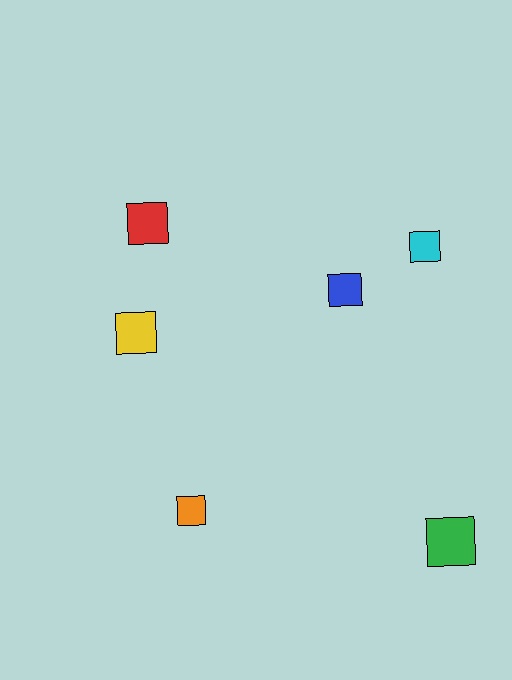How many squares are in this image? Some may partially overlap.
There are 6 squares.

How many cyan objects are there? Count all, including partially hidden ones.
There is 1 cyan object.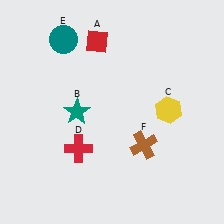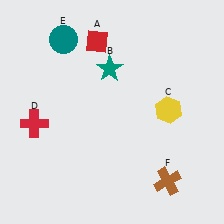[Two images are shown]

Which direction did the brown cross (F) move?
The brown cross (F) moved down.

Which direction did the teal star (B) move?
The teal star (B) moved up.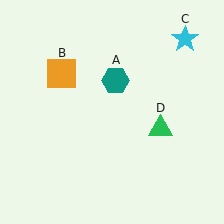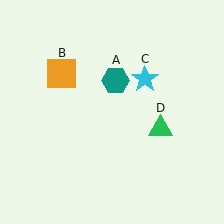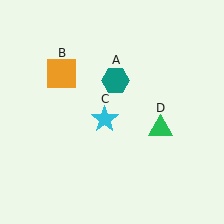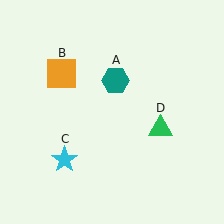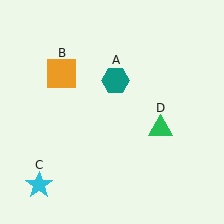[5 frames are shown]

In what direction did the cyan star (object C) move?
The cyan star (object C) moved down and to the left.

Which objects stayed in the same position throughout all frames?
Teal hexagon (object A) and orange square (object B) and green triangle (object D) remained stationary.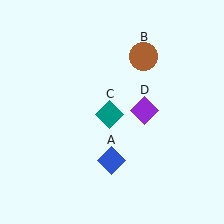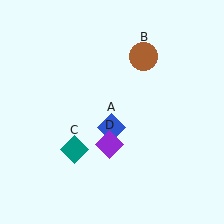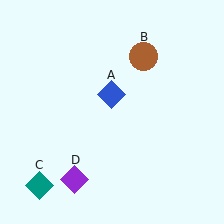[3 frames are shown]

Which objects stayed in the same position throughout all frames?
Brown circle (object B) remained stationary.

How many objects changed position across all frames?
3 objects changed position: blue diamond (object A), teal diamond (object C), purple diamond (object D).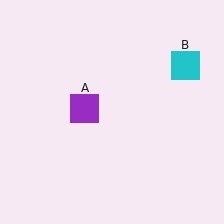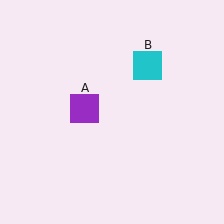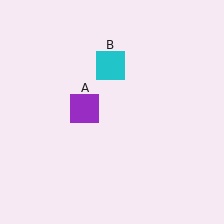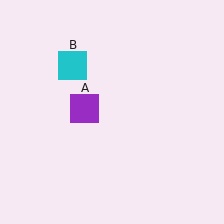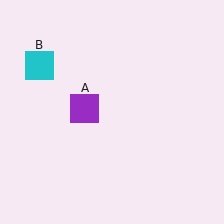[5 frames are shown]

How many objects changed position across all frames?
1 object changed position: cyan square (object B).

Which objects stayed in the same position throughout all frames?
Purple square (object A) remained stationary.